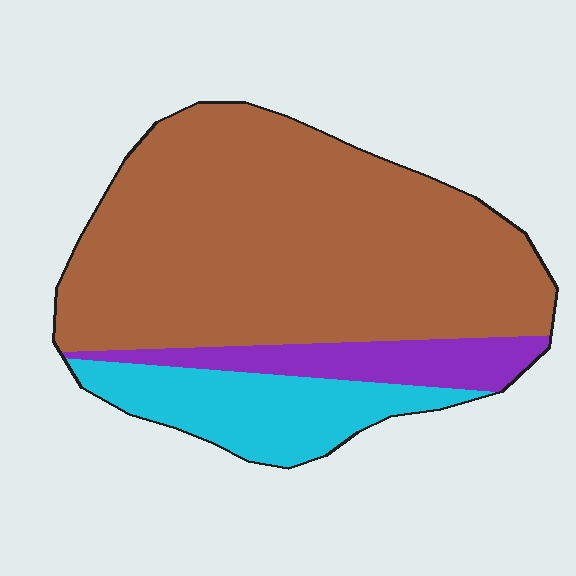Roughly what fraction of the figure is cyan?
Cyan takes up less than a quarter of the figure.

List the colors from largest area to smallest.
From largest to smallest: brown, cyan, purple.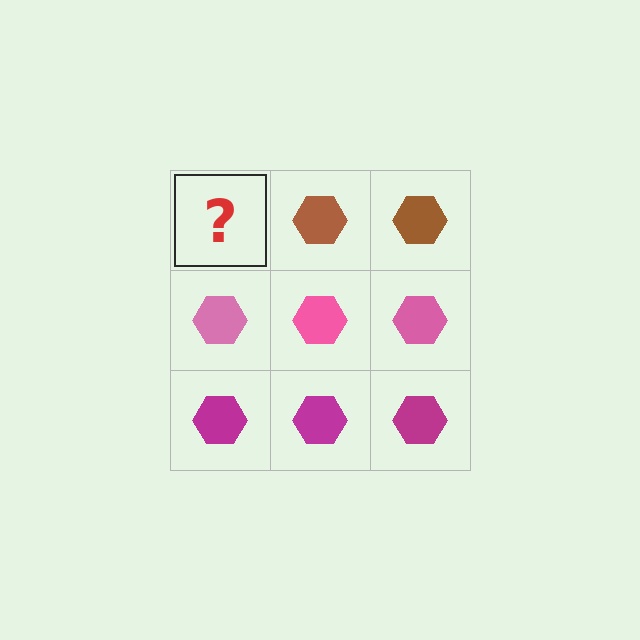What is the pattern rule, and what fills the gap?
The rule is that each row has a consistent color. The gap should be filled with a brown hexagon.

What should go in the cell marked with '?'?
The missing cell should contain a brown hexagon.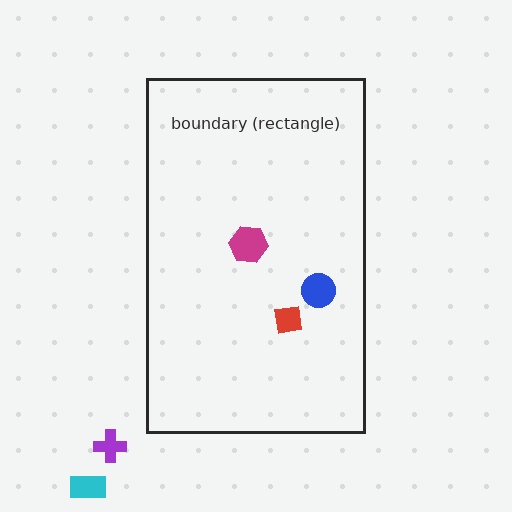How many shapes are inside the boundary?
3 inside, 2 outside.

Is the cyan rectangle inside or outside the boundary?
Outside.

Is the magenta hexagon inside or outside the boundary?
Inside.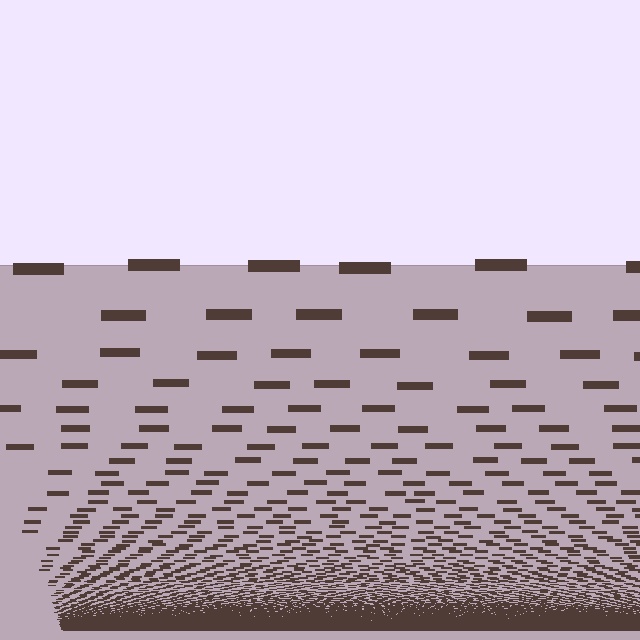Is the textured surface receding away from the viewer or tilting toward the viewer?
The surface appears to tilt toward the viewer. Texture elements get larger and sparser toward the top.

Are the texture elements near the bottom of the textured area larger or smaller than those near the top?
Smaller. The gradient is inverted — elements near the bottom are smaller and denser.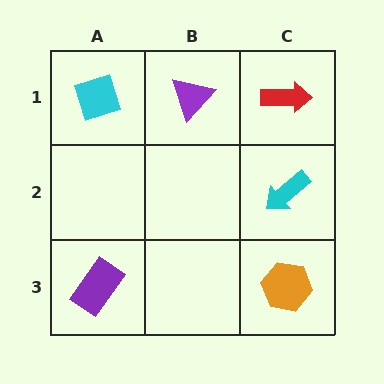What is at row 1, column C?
A red arrow.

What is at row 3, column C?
An orange hexagon.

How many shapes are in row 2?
1 shape.